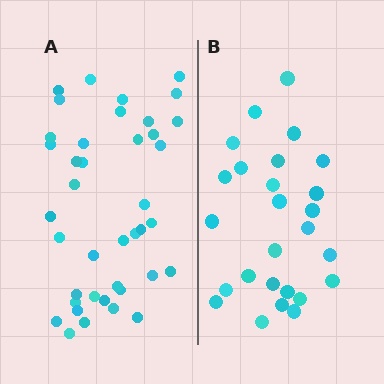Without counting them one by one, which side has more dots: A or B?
Region A (the left region) has more dots.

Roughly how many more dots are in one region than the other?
Region A has approximately 15 more dots than region B.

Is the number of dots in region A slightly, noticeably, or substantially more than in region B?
Region A has substantially more. The ratio is roughly 1.5 to 1.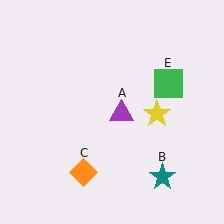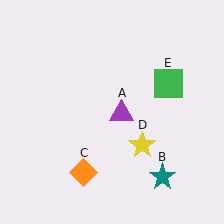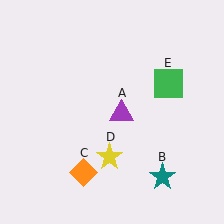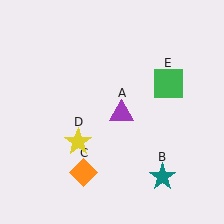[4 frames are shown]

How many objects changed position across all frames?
1 object changed position: yellow star (object D).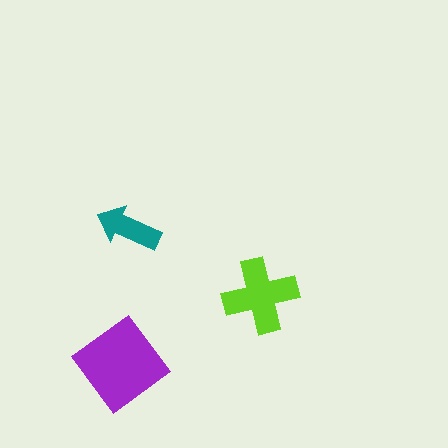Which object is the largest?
The purple diamond.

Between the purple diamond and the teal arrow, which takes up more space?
The purple diamond.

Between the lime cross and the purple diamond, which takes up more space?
The purple diamond.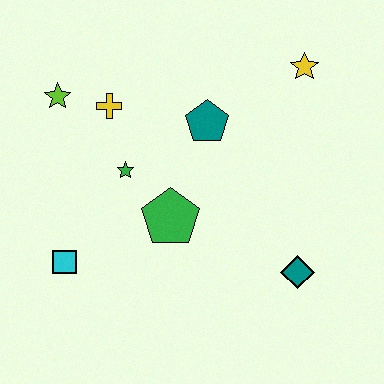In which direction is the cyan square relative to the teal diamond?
The cyan square is to the left of the teal diamond.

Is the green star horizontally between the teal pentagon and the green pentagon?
No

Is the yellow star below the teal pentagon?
No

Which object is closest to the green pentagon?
The green star is closest to the green pentagon.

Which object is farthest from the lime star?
The teal diamond is farthest from the lime star.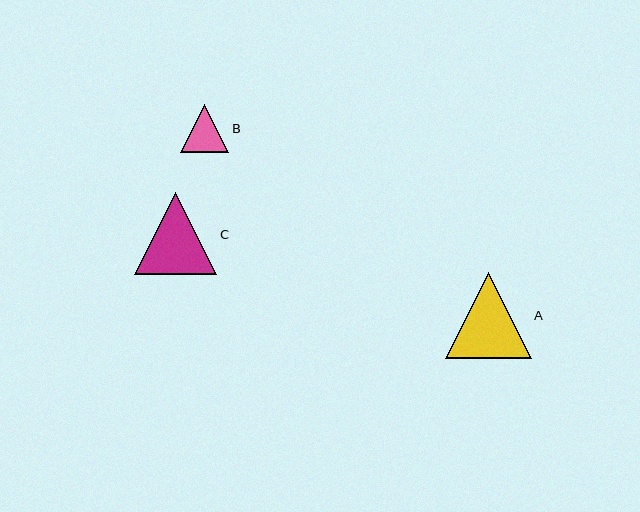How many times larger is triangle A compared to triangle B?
Triangle A is approximately 1.8 times the size of triangle B.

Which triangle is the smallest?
Triangle B is the smallest with a size of approximately 48 pixels.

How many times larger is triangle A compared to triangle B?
Triangle A is approximately 1.8 times the size of triangle B.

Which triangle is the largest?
Triangle A is the largest with a size of approximately 86 pixels.